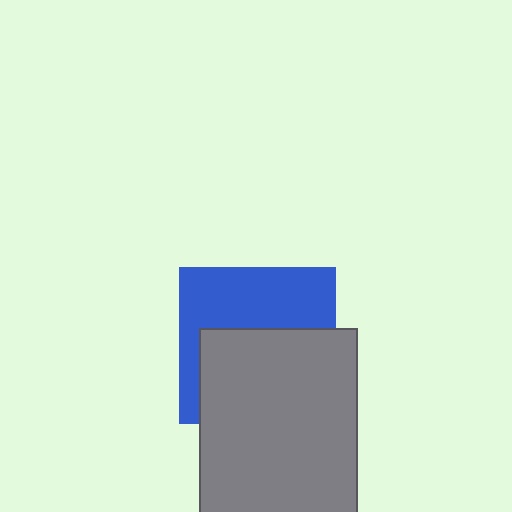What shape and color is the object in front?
The object in front is a gray rectangle.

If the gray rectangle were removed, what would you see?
You would see the complete blue square.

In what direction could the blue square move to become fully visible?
The blue square could move up. That would shift it out from behind the gray rectangle entirely.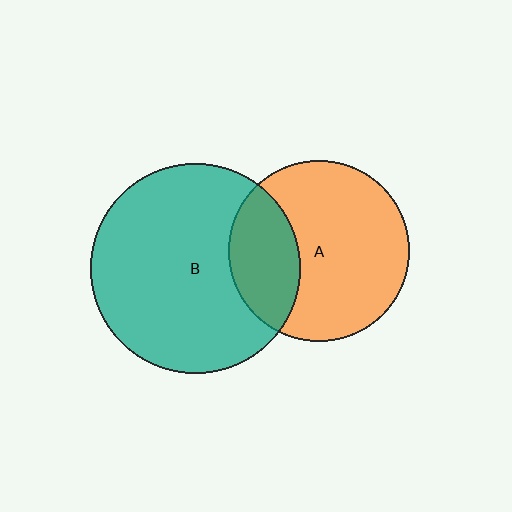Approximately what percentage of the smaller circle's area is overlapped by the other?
Approximately 30%.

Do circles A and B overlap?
Yes.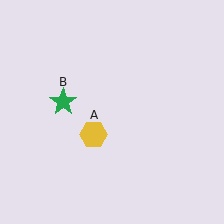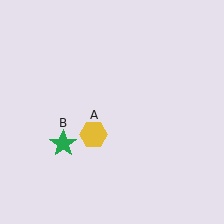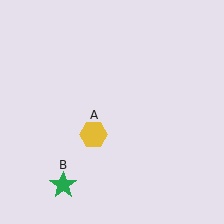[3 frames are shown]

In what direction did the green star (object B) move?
The green star (object B) moved down.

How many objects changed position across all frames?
1 object changed position: green star (object B).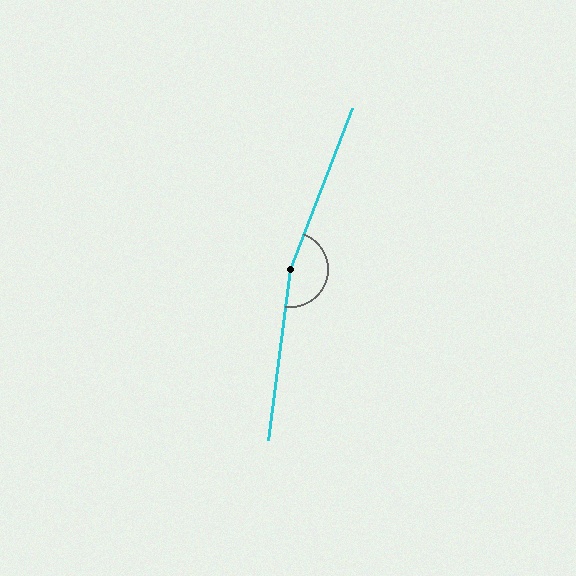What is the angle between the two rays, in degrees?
Approximately 166 degrees.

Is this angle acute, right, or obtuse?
It is obtuse.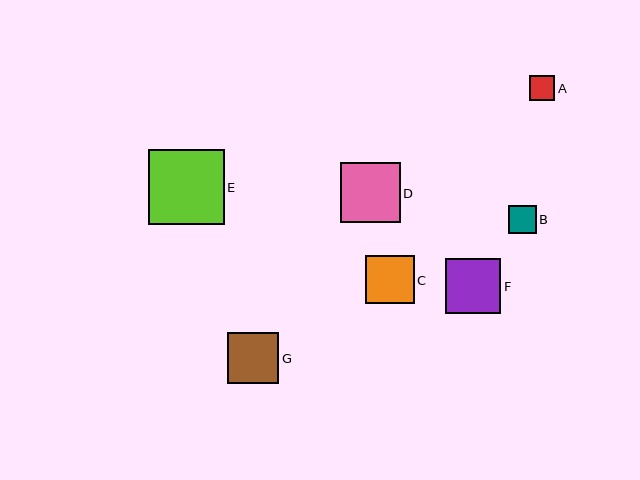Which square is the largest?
Square E is the largest with a size of approximately 76 pixels.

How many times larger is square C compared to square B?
Square C is approximately 1.7 times the size of square B.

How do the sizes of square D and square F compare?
Square D and square F are approximately the same size.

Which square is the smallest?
Square A is the smallest with a size of approximately 25 pixels.